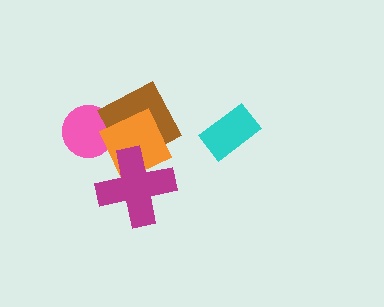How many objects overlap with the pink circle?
2 objects overlap with the pink circle.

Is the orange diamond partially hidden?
Yes, it is partially covered by another shape.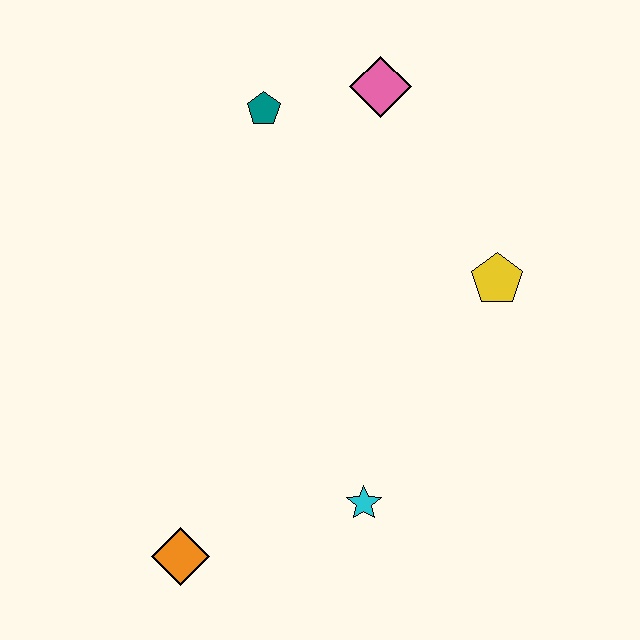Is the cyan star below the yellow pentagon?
Yes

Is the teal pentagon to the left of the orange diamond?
No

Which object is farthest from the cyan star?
The pink diamond is farthest from the cyan star.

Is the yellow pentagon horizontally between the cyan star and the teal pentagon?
No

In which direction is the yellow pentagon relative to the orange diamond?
The yellow pentagon is to the right of the orange diamond.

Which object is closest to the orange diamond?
The cyan star is closest to the orange diamond.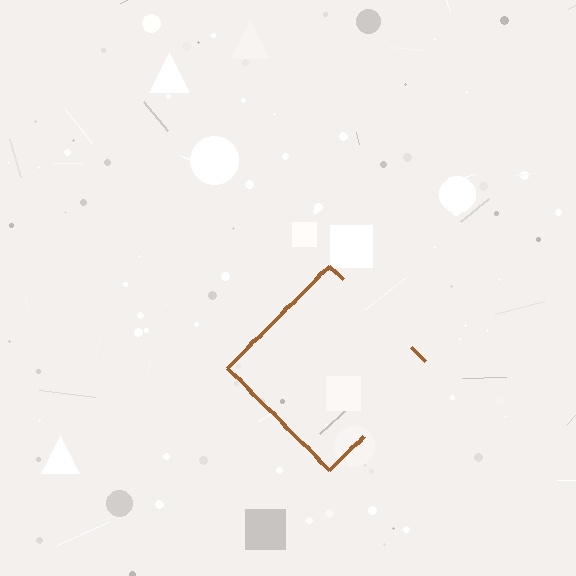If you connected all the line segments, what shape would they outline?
They would outline a diamond.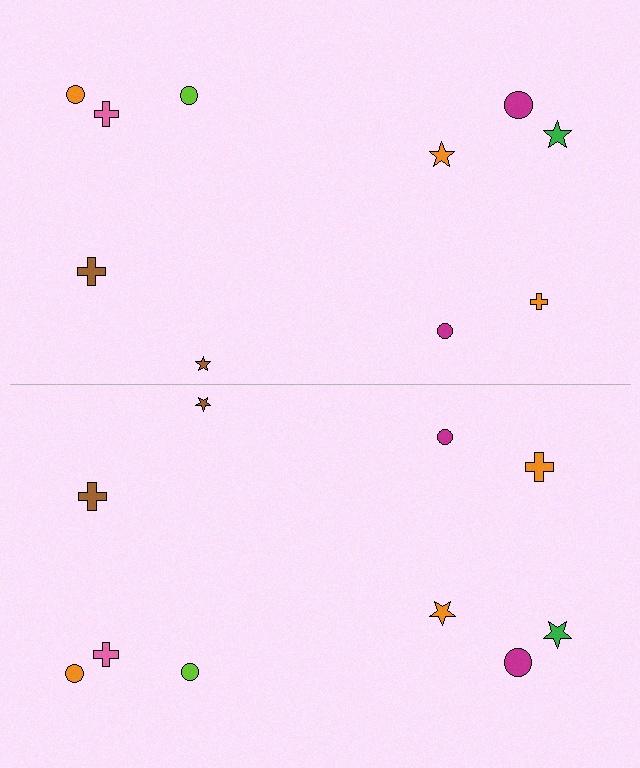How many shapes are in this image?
There are 20 shapes in this image.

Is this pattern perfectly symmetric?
No, the pattern is not perfectly symmetric. The orange cross on the bottom side has a different size than its mirror counterpart.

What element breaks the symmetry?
The orange cross on the bottom side has a different size than its mirror counterpart.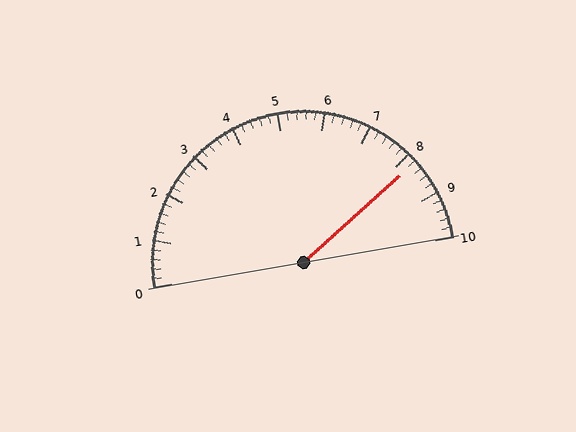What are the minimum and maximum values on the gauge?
The gauge ranges from 0 to 10.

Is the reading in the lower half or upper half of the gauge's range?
The reading is in the upper half of the range (0 to 10).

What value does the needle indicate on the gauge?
The needle indicates approximately 8.2.